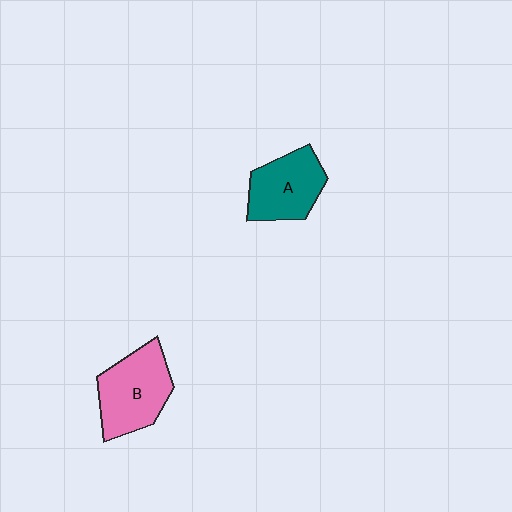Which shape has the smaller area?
Shape A (teal).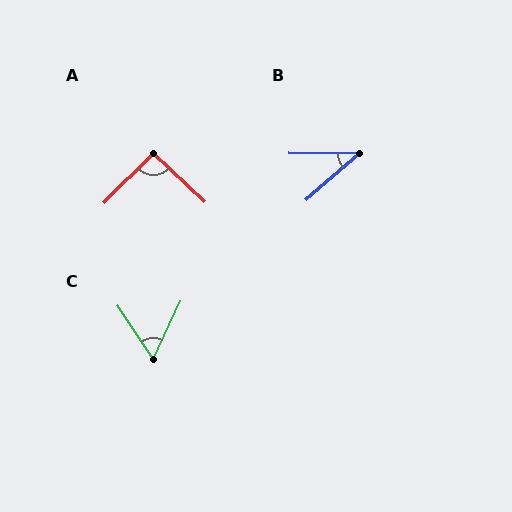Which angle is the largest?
A, at approximately 92 degrees.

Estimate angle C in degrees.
Approximately 59 degrees.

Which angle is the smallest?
B, at approximately 41 degrees.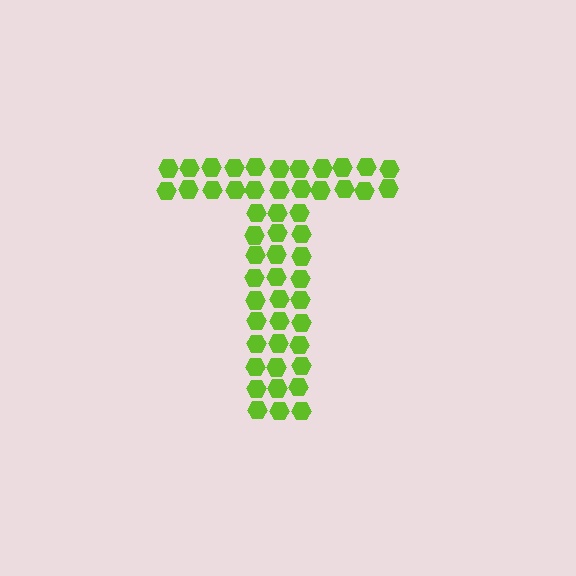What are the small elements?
The small elements are hexagons.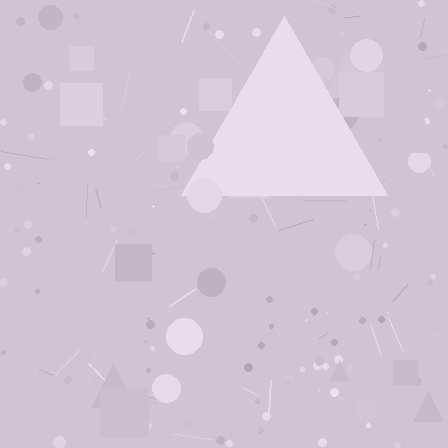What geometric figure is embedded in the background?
A triangle is embedded in the background.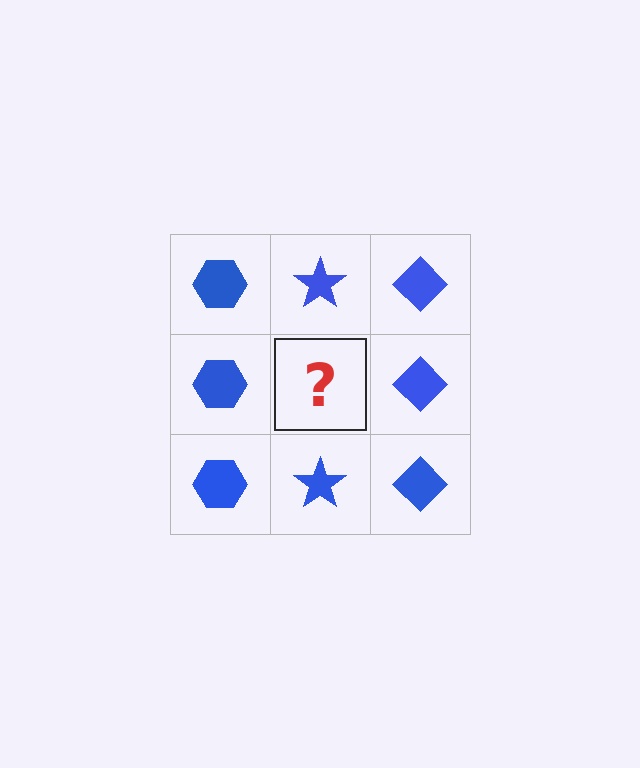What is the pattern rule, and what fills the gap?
The rule is that each column has a consistent shape. The gap should be filled with a blue star.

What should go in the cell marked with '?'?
The missing cell should contain a blue star.